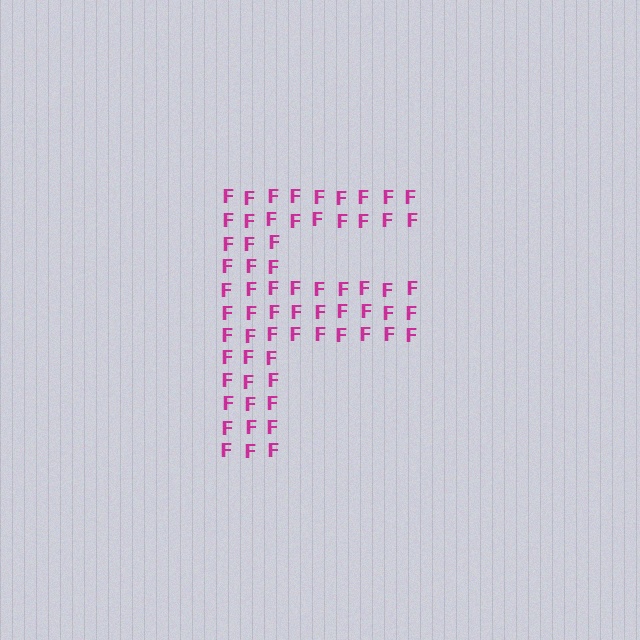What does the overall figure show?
The overall figure shows the letter F.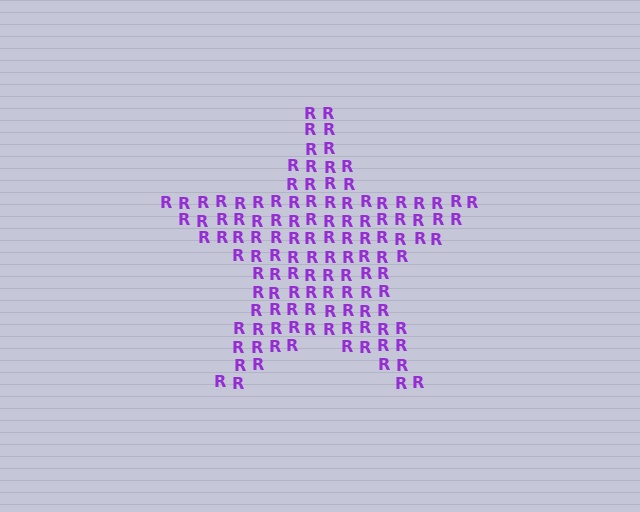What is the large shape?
The large shape is a star.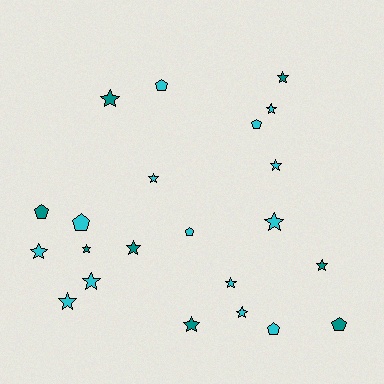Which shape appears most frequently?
Star, with 15 objects.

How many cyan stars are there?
There are 9 cyan stars.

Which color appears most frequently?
Cyan, with 14 objects.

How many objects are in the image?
There are 22 objects.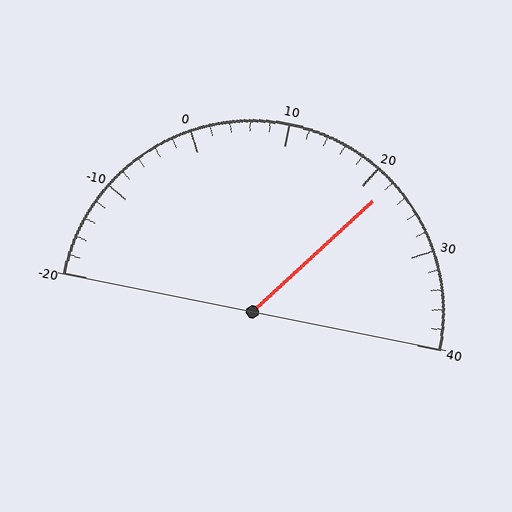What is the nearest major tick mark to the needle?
The nearest major tick mark is 20.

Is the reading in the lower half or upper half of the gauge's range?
The reading is in the upper half of the range (-20 to 40).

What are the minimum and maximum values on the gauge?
The gauge ranges from -20 to 40.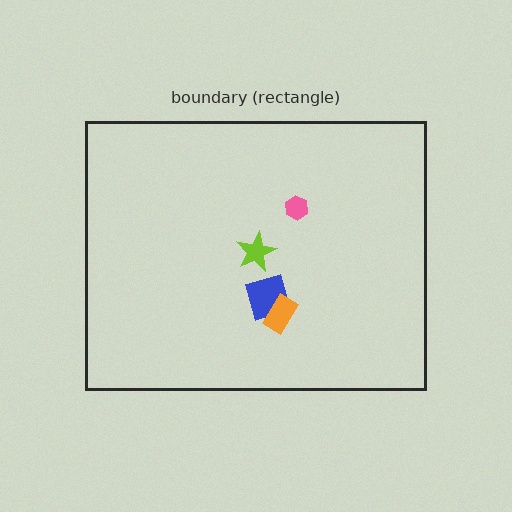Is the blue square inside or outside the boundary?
Inside.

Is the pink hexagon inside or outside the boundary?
Inside.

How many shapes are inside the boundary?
4 inside, 0 outside.